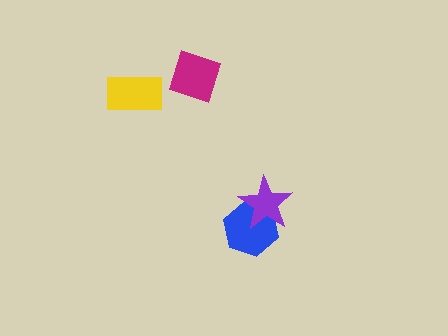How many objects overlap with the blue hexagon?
1 object overlaps with the blue hexagon.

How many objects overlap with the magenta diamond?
0 objects overlap with the magenta diamond.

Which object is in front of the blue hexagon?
The purple star is in front of the blue hexagon.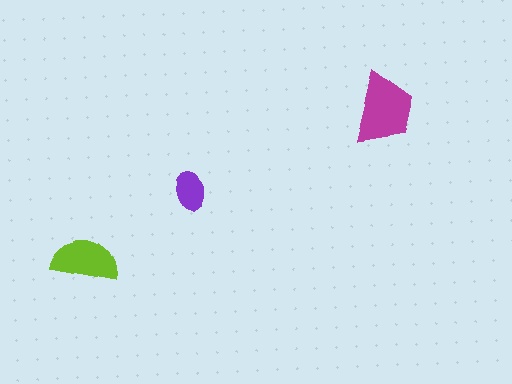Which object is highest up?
The magenta trapezoid is topmost.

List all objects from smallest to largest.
The purple ellipse, the lime semicircle, the magenta trapezoid.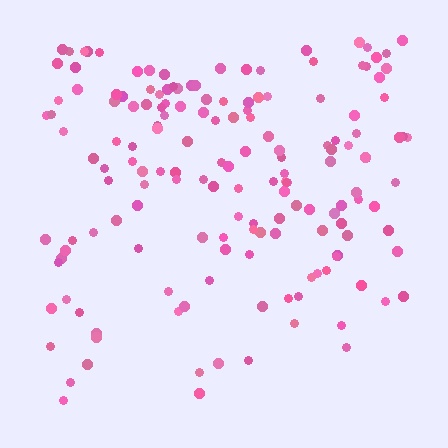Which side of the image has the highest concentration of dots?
The top.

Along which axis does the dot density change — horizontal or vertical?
Vertical.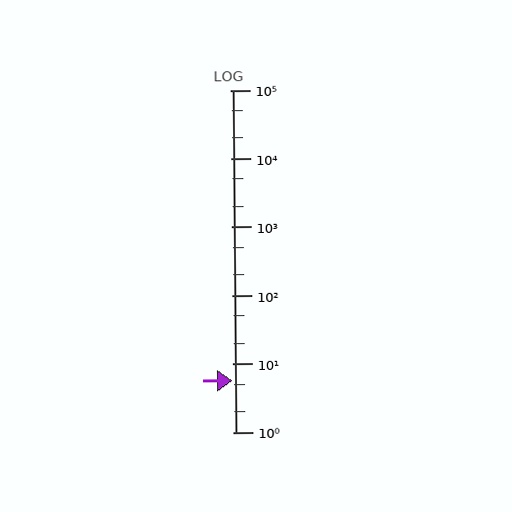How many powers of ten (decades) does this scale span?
The scale spans 5 decades, from 1 to 100000.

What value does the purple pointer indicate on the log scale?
The pointer indicates approximately 5.6.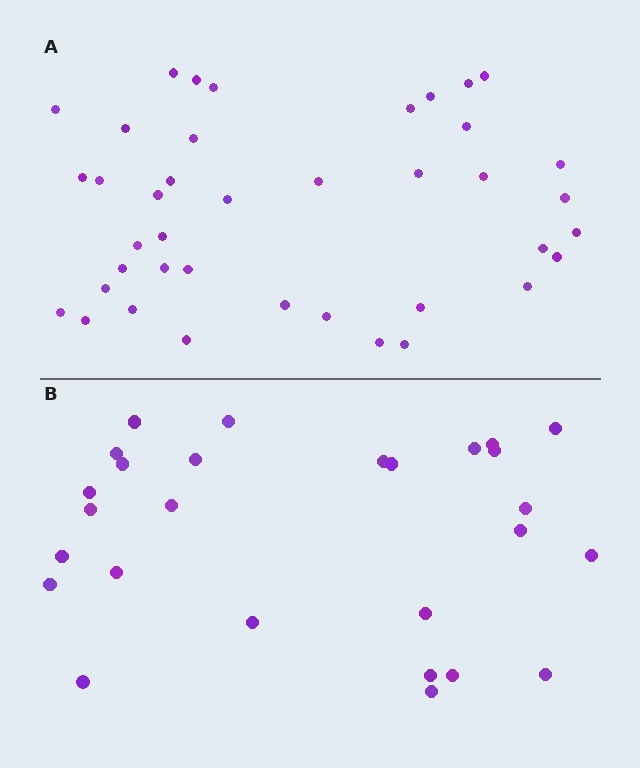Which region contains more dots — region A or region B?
Region A (the top region) has more dots.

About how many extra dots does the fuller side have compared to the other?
Region A has approximately 15 more dots than region B.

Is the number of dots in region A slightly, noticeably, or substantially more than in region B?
Region A has substantially more. The ratio is roughly 1.5 to 1.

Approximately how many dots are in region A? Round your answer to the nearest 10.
About 40 dots.